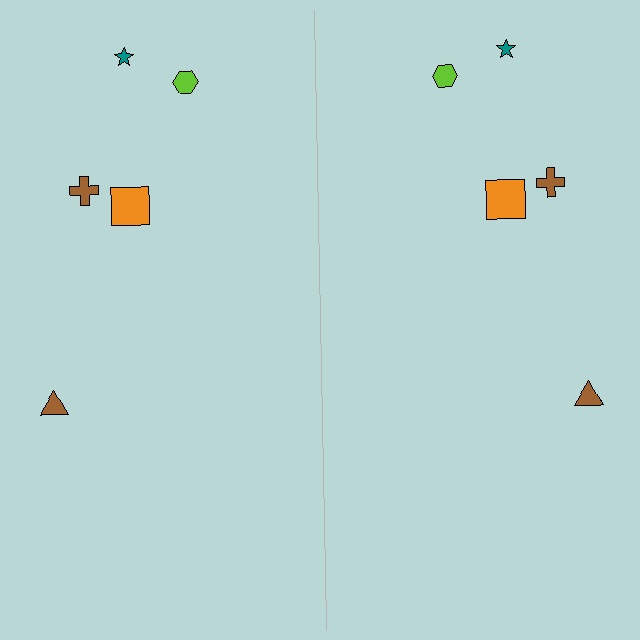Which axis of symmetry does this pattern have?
The pattern has a vertical axis of symmetry running through the center of the image.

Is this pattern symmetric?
Yes, this pattern has bilateral (reflection) symmetry.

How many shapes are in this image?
There are 10 shapes in this image.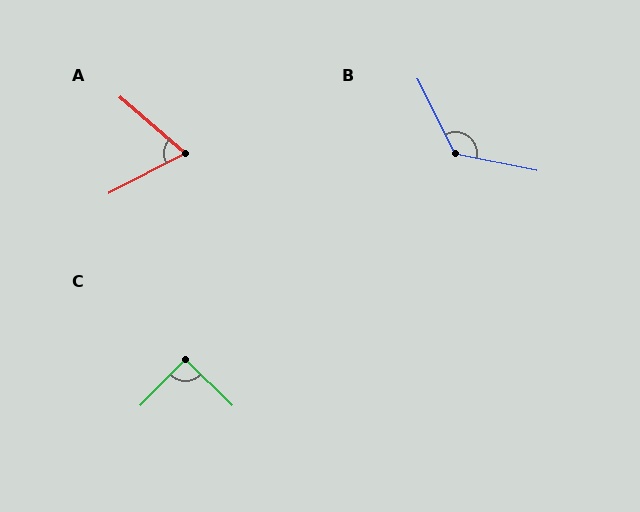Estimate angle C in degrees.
Approximately 90 degrees.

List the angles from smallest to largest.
A (68°), C (90°), B (128°).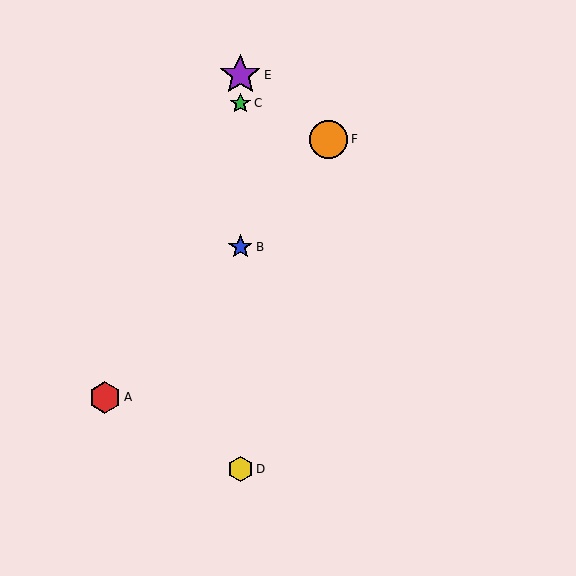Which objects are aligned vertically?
Objects B, C, D, E are aligned vertically.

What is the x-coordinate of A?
Object A is at x≈105.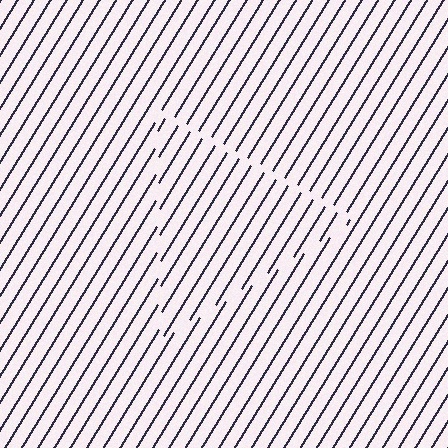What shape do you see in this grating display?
An illusory triangle. The interior of the shape contains the same grating, shifted by half a period — the contour is defined by the phase discontinuity where line-ends from the inner and outer gratings abut.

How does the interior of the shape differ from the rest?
The interior of the shape contains the same grating, shifted by half a period — the contour is defined by the phase discontinuity where line-ends from the inner and outer gratings abut.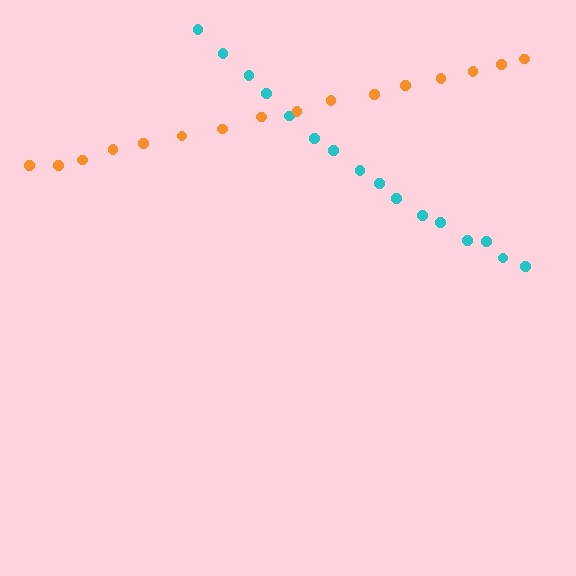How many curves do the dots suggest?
There are 2 distinct paths.